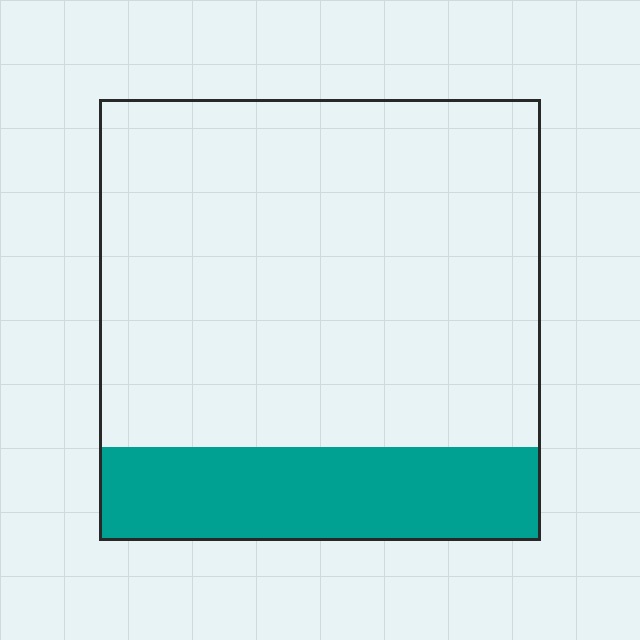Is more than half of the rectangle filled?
No.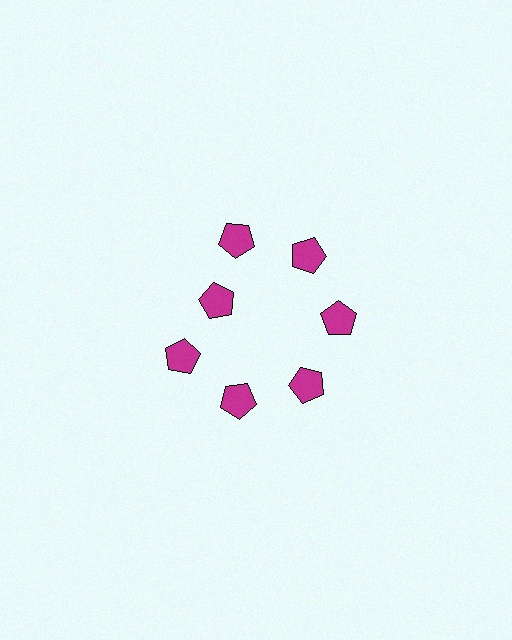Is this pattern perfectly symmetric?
No. The 7 magenta pentagons are arranged in a ring, but one element near the 10 o'clock position is pulled inward toward the center, breaking the 7-fold rotational symmetry.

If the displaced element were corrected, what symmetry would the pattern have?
It would have 7-fold rotational symmetry — the pattern would map onto itself every 51 degrees.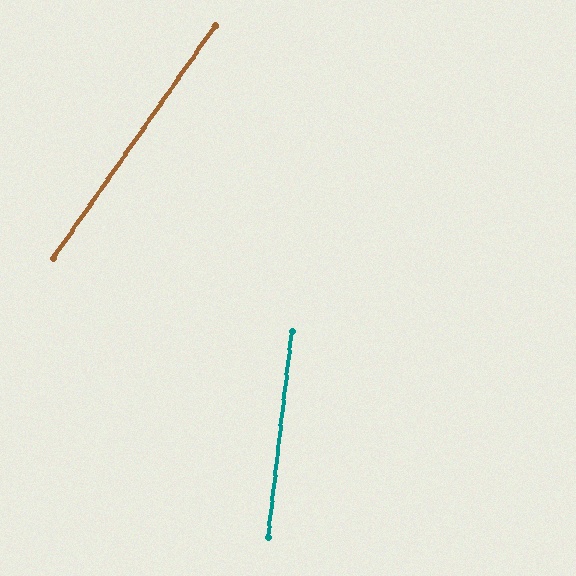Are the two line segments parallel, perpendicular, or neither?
Neither parallel nor perpendicular — they differ by about 28°.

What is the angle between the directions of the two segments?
Approximately 28 degrees.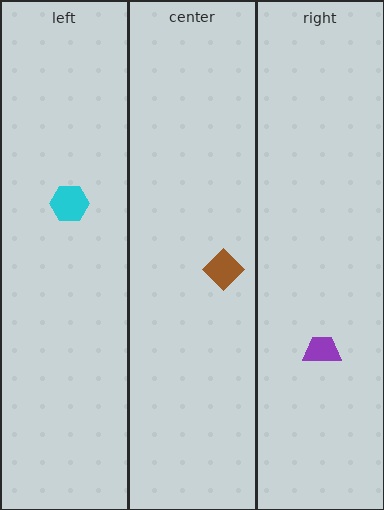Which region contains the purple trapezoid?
The right region.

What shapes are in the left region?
The cyan hexagon.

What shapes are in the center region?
The brown diamond.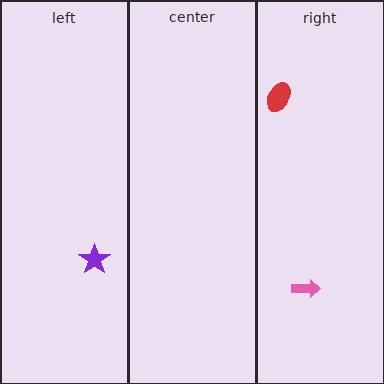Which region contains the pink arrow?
The right region.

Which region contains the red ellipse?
The right region.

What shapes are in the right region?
The red ellipse, the pink arrow.